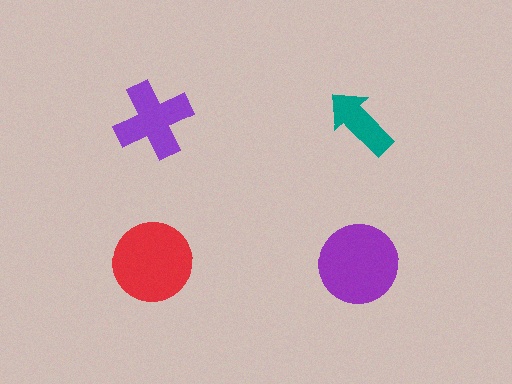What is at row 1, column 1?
A purple cross.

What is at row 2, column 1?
A red circle.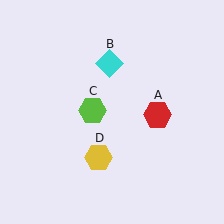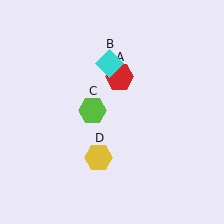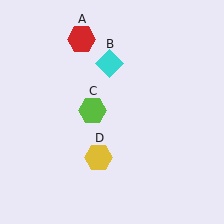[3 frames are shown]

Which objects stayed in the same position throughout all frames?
Cyan diamond (object B) and lime hexagon (object C) and yellow hexagon (object D) remained stationary.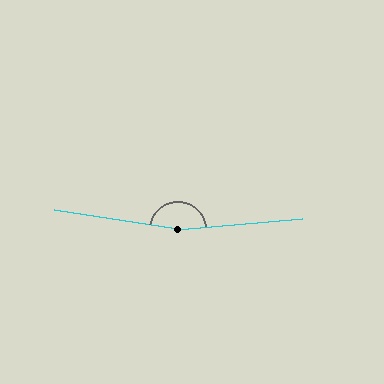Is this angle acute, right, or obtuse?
It is obtuse.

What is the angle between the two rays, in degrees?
Approximately 166 degrees.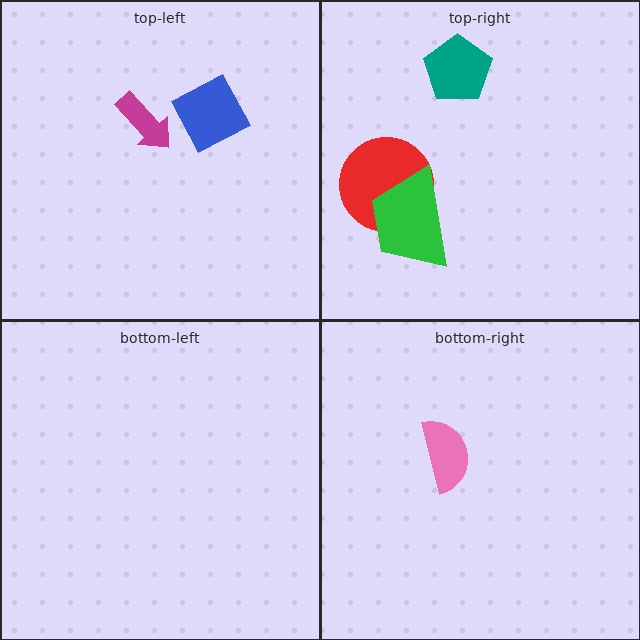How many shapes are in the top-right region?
3.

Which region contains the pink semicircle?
The bottom-right region.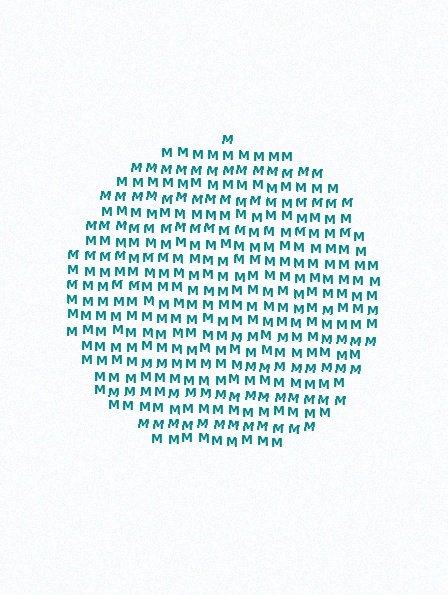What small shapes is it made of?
It is made of small letter M's.